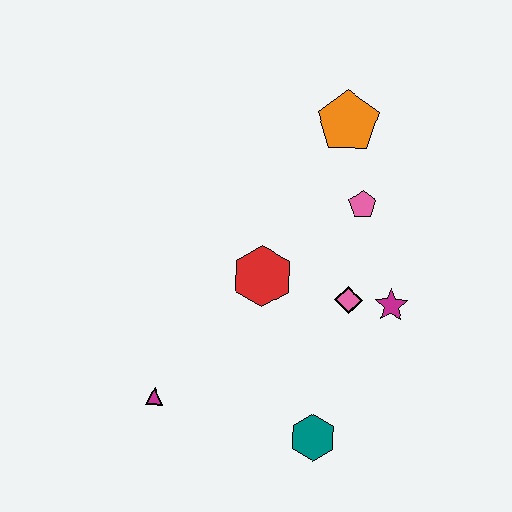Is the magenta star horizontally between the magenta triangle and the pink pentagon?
No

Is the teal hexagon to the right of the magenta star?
No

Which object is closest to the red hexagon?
The pink diamond is closest to the red hexagon.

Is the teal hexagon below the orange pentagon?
Yes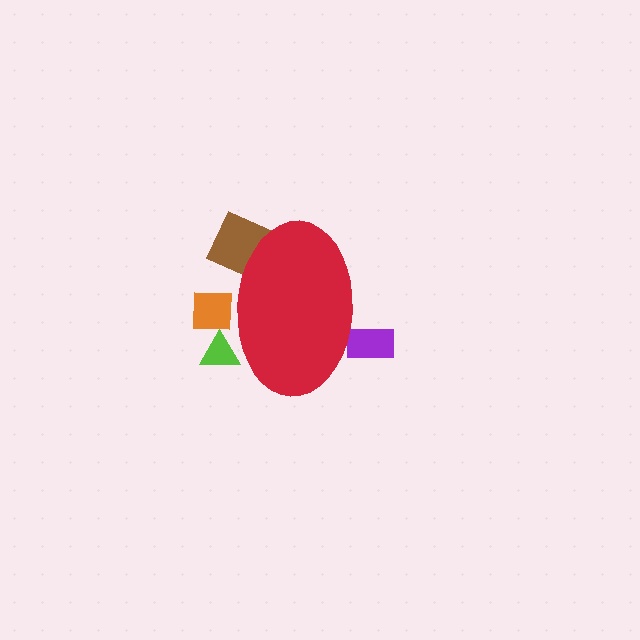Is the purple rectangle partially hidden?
Yes, the purple rectangle is partially hidden behind the red ellipse.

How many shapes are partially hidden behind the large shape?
4 shapes are partially hidden.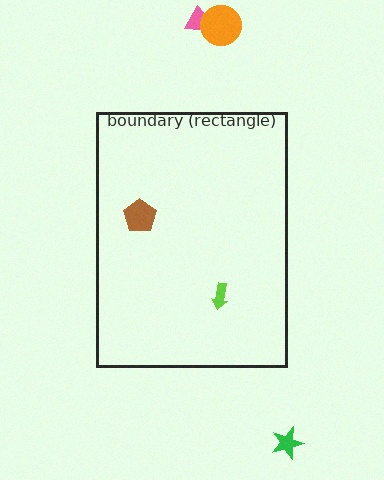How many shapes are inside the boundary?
2 inside, 3 outside.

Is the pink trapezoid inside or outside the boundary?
Outside.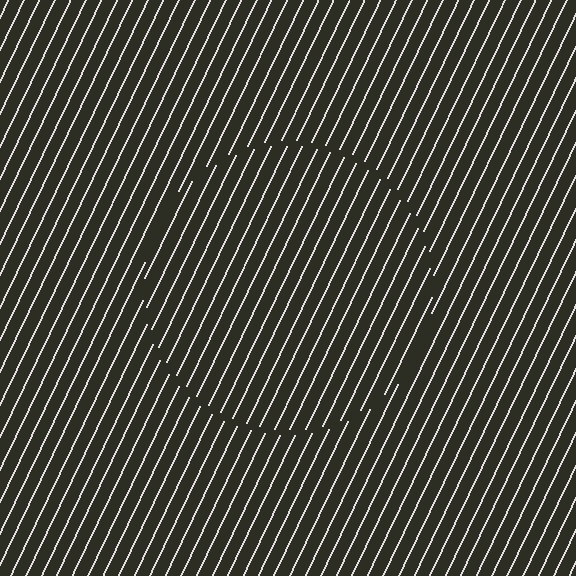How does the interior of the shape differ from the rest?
The interior of the shape contains the same grating, shifted by half a period — the contour is defined by the phase discontinuity where line-ends from the inner and outer gratings abut.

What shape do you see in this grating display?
An illusory circle. The interior of the shape contains the same grating, shifted by half a period — the contour is defined by the phase discontinuity where line-ends from the inner and outer gratings abut.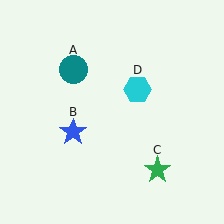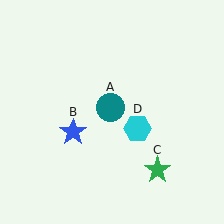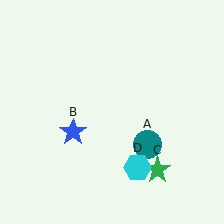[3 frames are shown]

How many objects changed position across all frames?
2 objects changed position: teal circle (object A), cyan hexagon (object D).